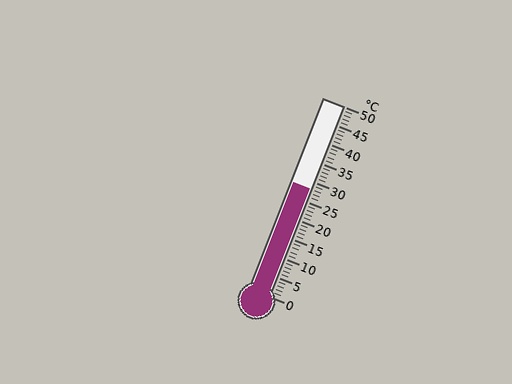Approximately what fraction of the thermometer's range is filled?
The thermometer is filled to approximately 55% of its range.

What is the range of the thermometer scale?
The thermometer scale ranges from 0°C to 50°C.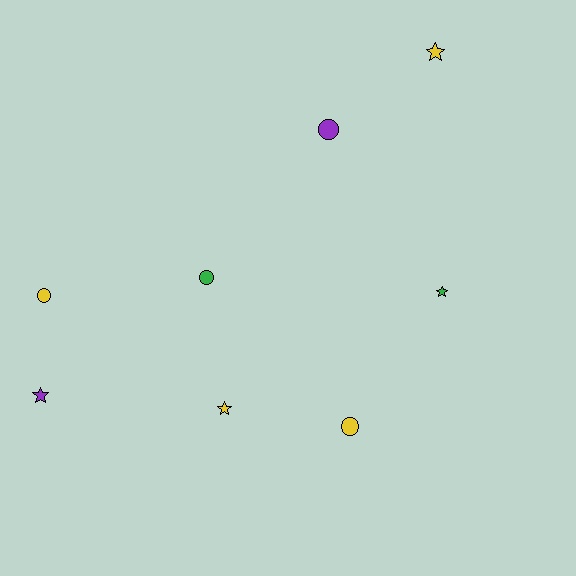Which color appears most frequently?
Yellow, with 4 objects.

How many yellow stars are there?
There are 2 yellow stars.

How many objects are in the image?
There are 8 objects.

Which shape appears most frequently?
Star, with 4 objects.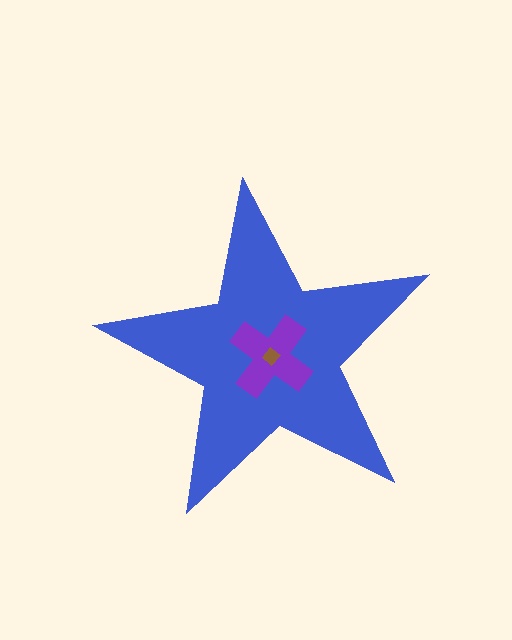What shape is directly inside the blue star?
The purple cross.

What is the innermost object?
The brown diamond.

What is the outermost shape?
The blue star.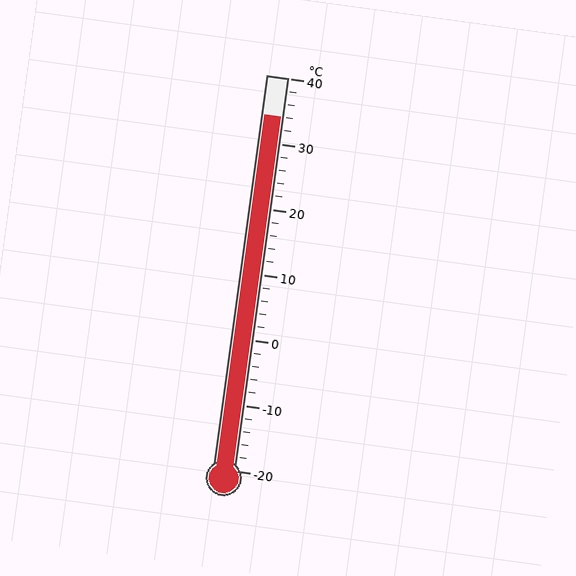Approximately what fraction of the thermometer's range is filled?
The thermometer is filled to approximately 90% of its range.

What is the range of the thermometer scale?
The thermometer scale ranges from -20°C to 40°C.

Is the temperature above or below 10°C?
The temperature is above 10°C.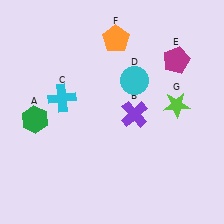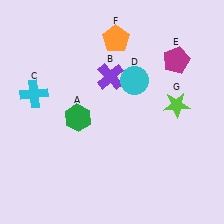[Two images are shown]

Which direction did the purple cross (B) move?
The purple cross (B) moved up.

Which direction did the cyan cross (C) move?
The cyan cross (C) moved left.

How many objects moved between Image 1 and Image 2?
3 objects moved between the two images.